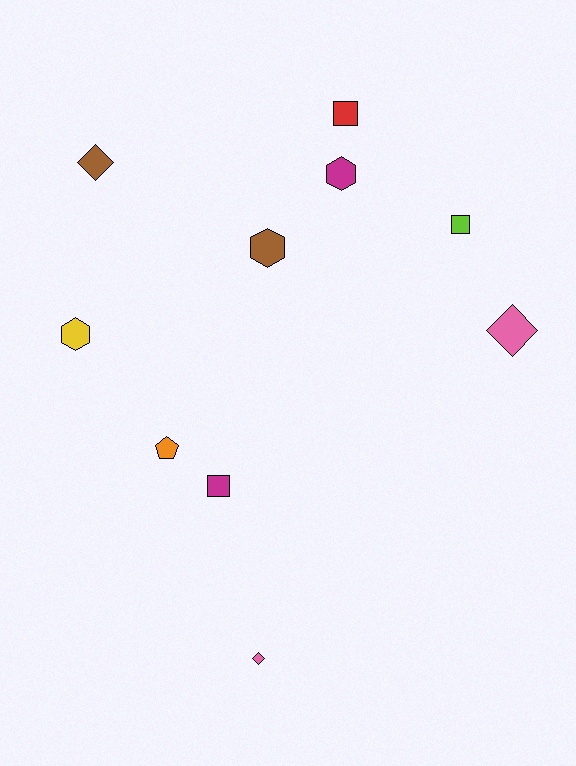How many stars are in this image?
There are no stars.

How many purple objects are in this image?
There are no purple objects.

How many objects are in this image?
There are 10 objects.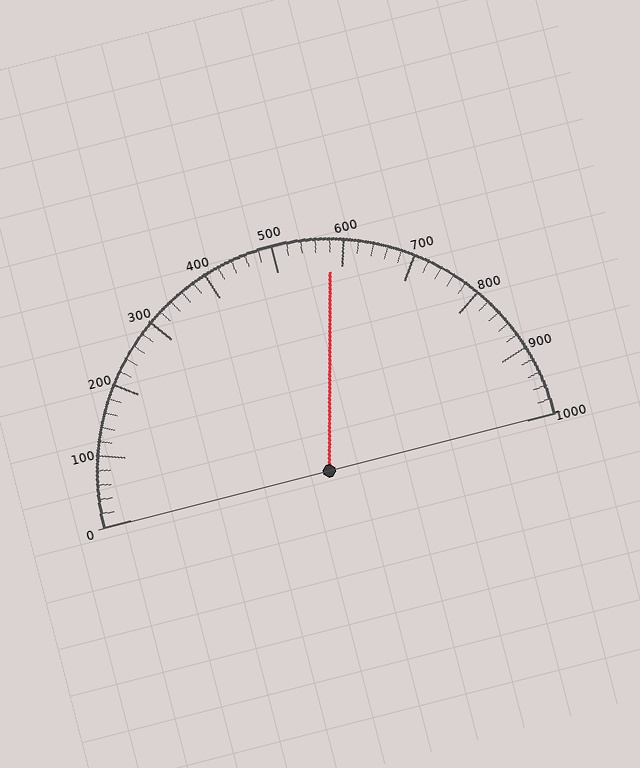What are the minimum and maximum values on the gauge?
The gauge ranges from 0 to 1000.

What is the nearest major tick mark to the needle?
The nearest major tick mark is 600.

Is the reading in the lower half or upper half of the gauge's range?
The reading is in the upper half of the range (0 to 1000).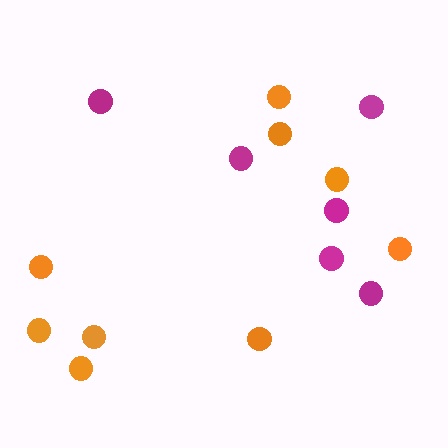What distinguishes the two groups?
There are 2 groups: one group of orange circles (9) and one group of magenta circles (6).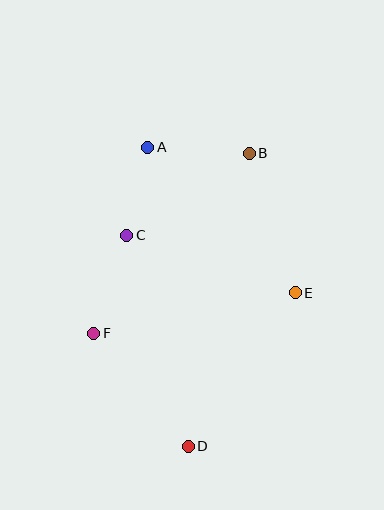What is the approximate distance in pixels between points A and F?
The distance between A and F is approximately 194 pixels.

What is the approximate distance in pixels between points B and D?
The distance between B and D is approximately 299 pixels.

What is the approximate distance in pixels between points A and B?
The distance between A and B is approximately 102 pixels.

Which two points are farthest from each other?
Points A and D are farthest from each other.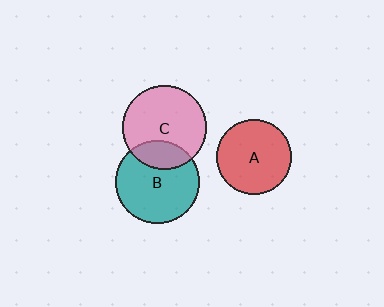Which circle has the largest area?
Circle C (pink).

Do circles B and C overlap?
Yes.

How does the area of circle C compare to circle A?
Approximately 1.3 times.